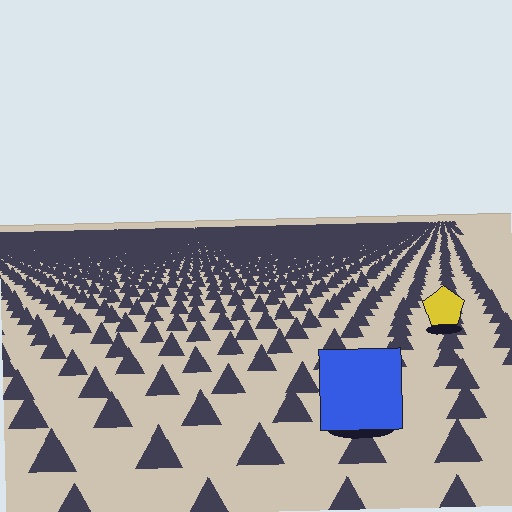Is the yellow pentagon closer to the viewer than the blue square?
No. The blue square is closer — you can tell from the texture gradient: the ground texture is coarser near it.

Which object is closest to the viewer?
The blue square is closest. The texture marks near it are larger and more spread out.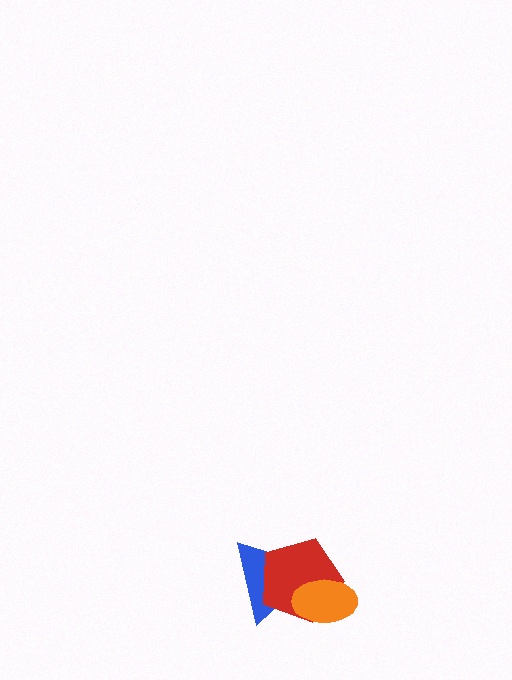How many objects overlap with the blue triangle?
2 objects overlap with the blue triangle.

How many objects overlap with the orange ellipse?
2 objects overlap with the orange ellipse.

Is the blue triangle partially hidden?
Yes, it is partially covered by another shape.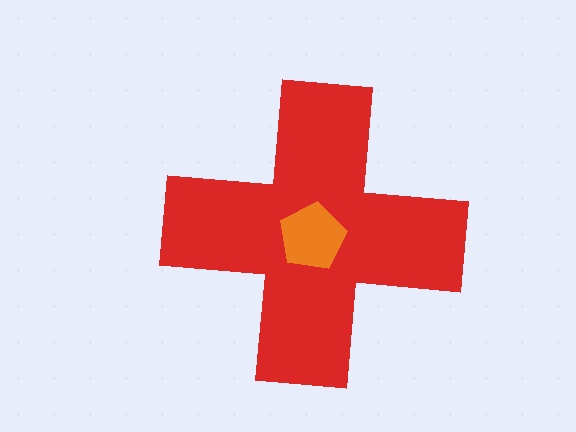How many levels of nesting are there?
2.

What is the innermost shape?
The orange pentagon.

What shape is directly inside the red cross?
The orange pentagon.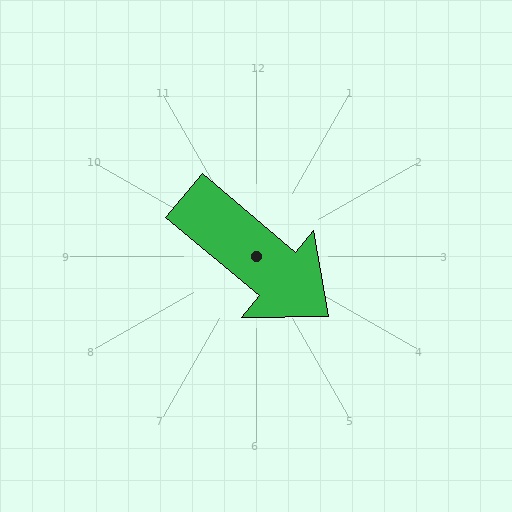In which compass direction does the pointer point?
Southeast.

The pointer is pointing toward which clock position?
Roughly 4 o'clock.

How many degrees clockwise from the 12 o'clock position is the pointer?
Approximately 130 degrees.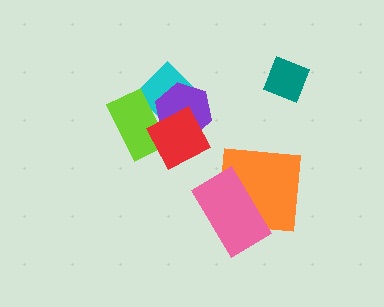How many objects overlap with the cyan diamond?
3 objects overlap with the cyan diamond.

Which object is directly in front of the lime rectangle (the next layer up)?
The purple hexagon is directly in front of the lime rectangle.